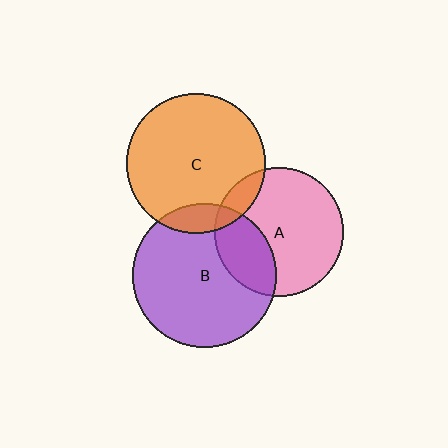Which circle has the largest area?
Circle B (purple).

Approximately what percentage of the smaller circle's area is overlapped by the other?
Approximately 10%.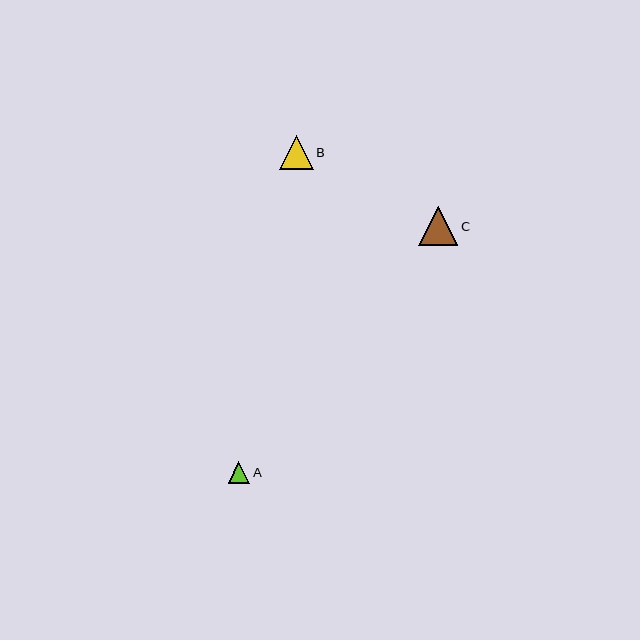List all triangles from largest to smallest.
From largest to smallest: C, B, A.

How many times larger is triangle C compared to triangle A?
Triangle C is approximately 1.8 times the size of triangle A.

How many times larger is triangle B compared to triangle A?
Triangle B is approximately 1.6 times the size of triangle A.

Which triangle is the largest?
Triangle C is the largest with a size of approximately 39 pixels.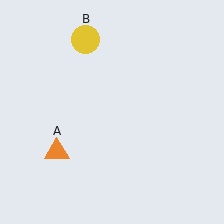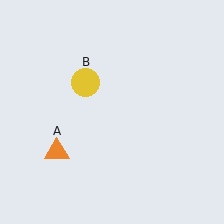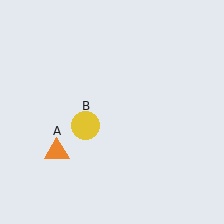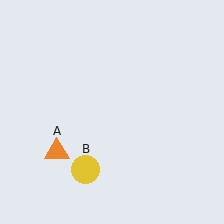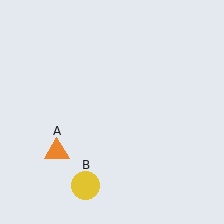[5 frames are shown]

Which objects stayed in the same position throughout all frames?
Orange triangle (object A) remained stationary.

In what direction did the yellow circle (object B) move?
The yellow circle (object B) moved down.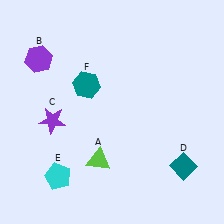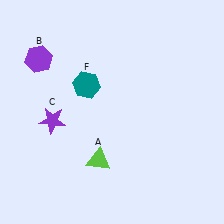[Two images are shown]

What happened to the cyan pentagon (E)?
The cyan pentagon (E) was removed in Image 2. It was in the bottom-left area of Image 1.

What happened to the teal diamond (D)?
The teal diamond (D) was removed in Image 2. It was in the bottom-right area of Image 1.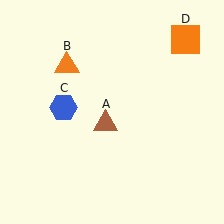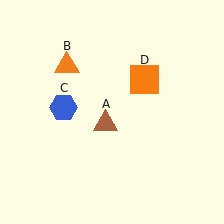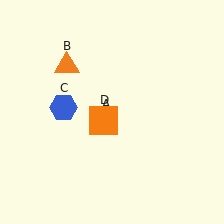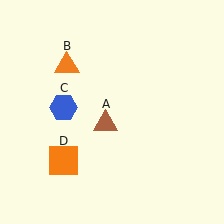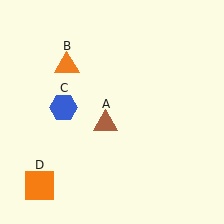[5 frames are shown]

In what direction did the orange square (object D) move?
The orange square (object D) moved down and to the left.